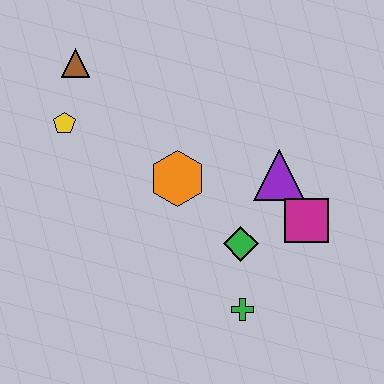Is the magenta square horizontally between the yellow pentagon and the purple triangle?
No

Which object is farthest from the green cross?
The brown triangle is farthest from the green cross.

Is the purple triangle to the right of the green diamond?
Yes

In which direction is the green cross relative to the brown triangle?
The green cross is below the brown triangle.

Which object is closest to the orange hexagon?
The green diamond is closest to the orange hexagon.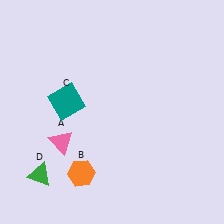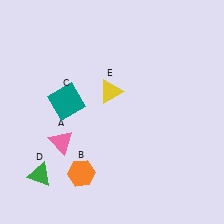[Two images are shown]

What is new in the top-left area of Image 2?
A yellow triangle (E) was added in the top-left area of Image 2.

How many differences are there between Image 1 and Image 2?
There is 1 difference between the two images.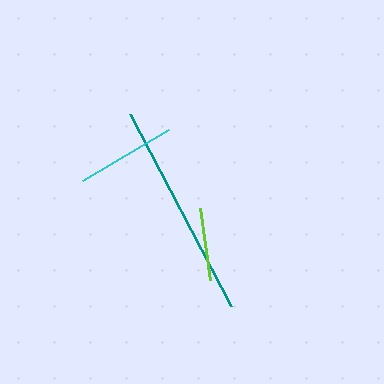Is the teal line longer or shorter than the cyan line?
The teal line is longer than the cyan line.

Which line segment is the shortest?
The lime line is the shortest at approximately 73 pixels.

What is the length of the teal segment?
The teal segment is approximately 216 pixels long.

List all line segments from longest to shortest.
From longest to shortest: teal, cyan, lime.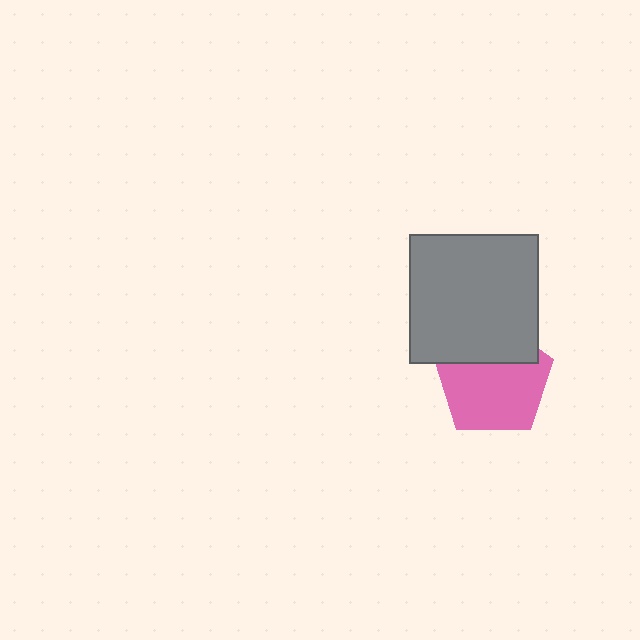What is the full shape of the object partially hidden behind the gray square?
The partially hidden object is a pink pentagon.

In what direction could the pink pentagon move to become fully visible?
The pink pentagon could move down. That would shift it out from behind the gray square entirely.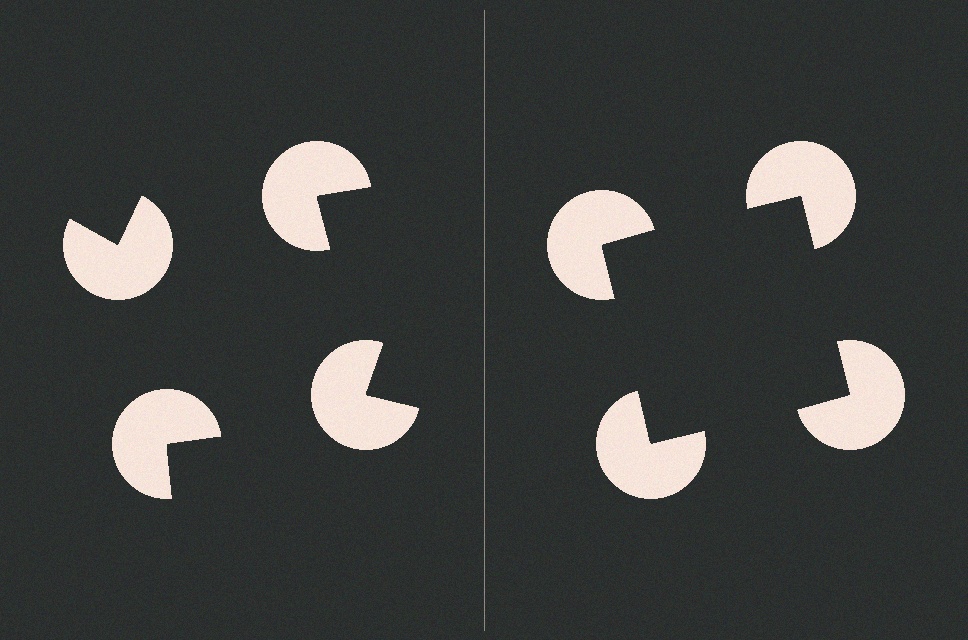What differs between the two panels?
The pac-man discs are positioned identically on both sides; only the wedge orientations differ. On the right they align to a square; on the left they are misaligned.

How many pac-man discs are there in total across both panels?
8 — 4 on each side.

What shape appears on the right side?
An illusory square.